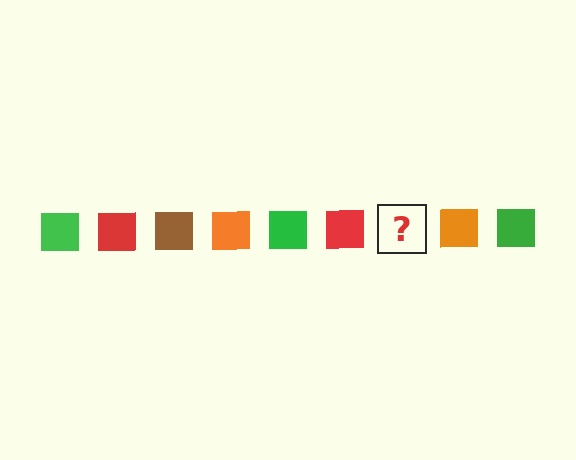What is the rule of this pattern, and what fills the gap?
The rule is that the pattern cycles through green, red, brown, orange squares. The gap should be filled with a brown square.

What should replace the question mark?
The question mark should be replaced with a brown square.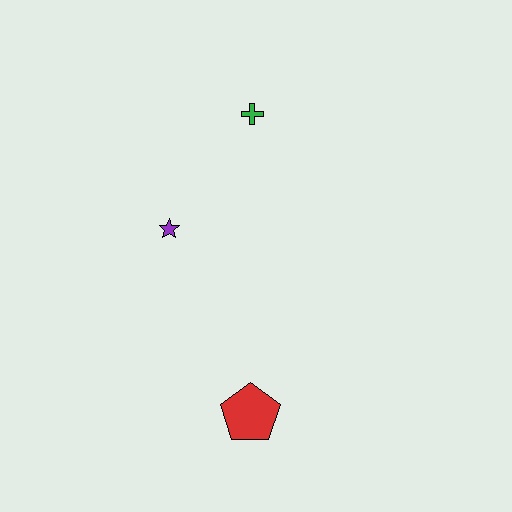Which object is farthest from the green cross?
The red pentagon is farthest from the green cross.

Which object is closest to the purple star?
The green cross is closest to the purple star.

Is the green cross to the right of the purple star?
Yes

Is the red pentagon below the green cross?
Yes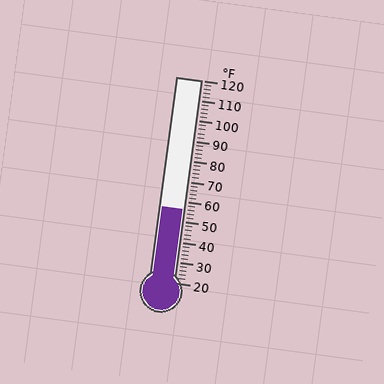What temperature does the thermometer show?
The thermometer shows approximately 56°F.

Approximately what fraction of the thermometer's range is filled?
The thermometer is filled to approximately 35% of its range.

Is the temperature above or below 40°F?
The temperature is above 40°F.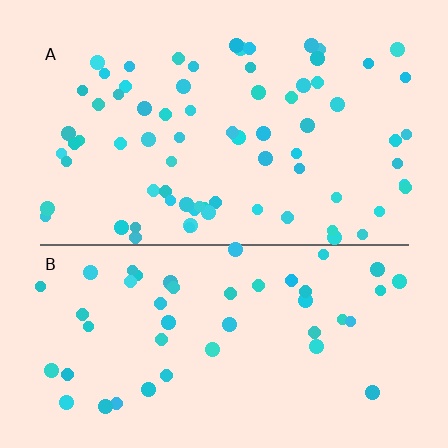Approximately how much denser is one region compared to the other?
Approximately 1.6× — region A over region B.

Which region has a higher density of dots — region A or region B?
A (the top).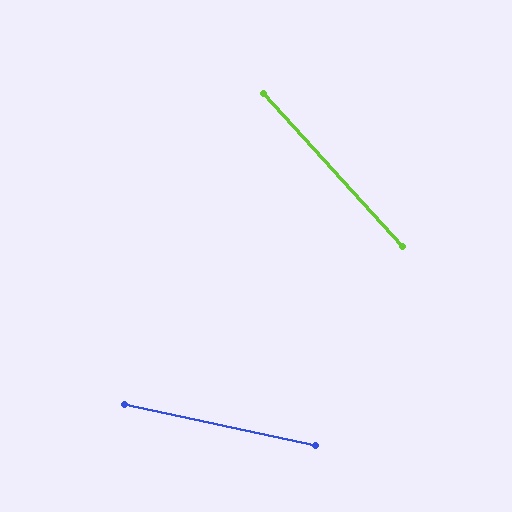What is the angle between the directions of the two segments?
Approximately 36 degrees.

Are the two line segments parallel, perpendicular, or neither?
Neither parallel nor perpendicular — they differ by about 36°.